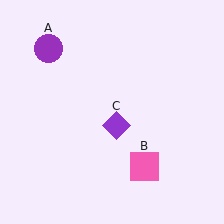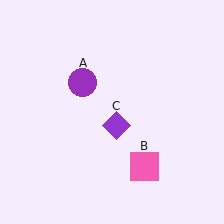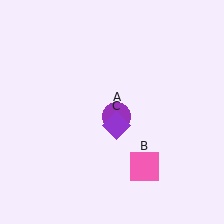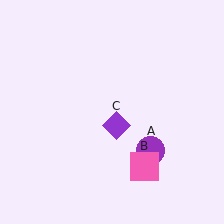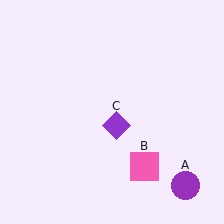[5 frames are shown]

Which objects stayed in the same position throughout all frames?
Pink square (object B) and purple diamond (object C) remained stationary.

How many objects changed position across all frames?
1 object changed position: purple circle (object A).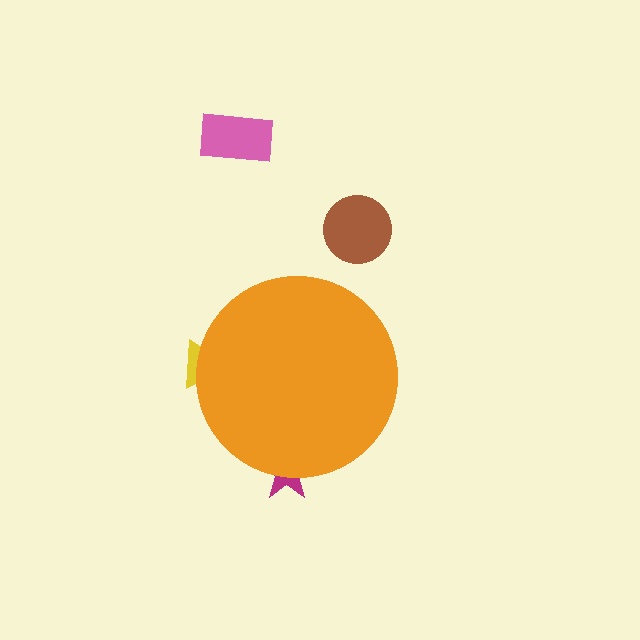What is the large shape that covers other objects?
An orange circle.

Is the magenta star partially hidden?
Yes, the magenta star is partially hidden behind the orange circle.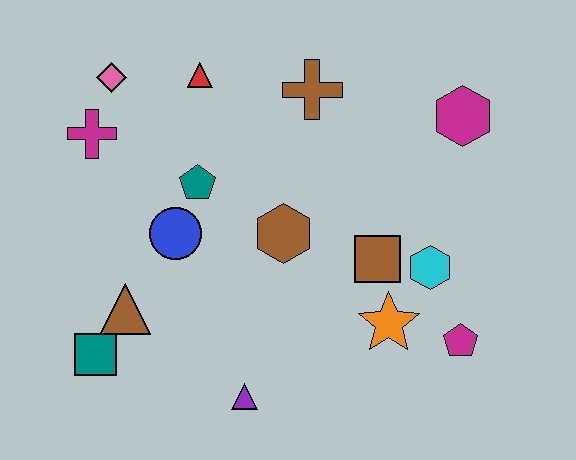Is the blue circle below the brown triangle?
No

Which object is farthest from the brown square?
The pink diamond is farthest from the brown square.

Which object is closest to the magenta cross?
The pink diamond is closest to the magenta cross.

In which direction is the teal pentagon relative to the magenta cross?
The teal pentagon is to the right of the magenta cross.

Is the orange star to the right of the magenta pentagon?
No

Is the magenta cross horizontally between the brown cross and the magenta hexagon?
No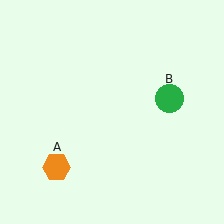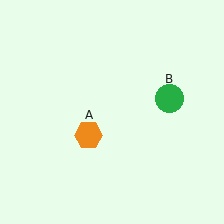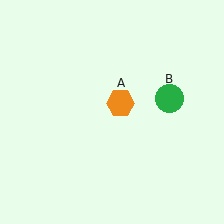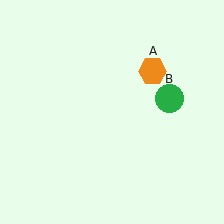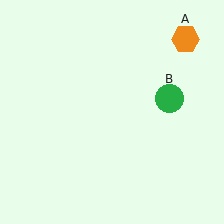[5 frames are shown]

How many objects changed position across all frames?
1 object changed position: orange hexagon (object A).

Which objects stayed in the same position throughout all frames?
Green circle (object B) remained stationary.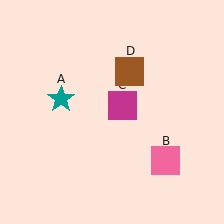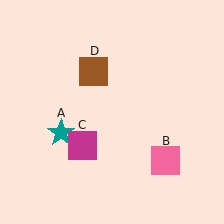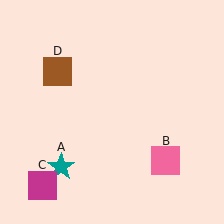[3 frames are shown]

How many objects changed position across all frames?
3 objects changed position: teal star (object A), magenta square (object C), brown square (object D).